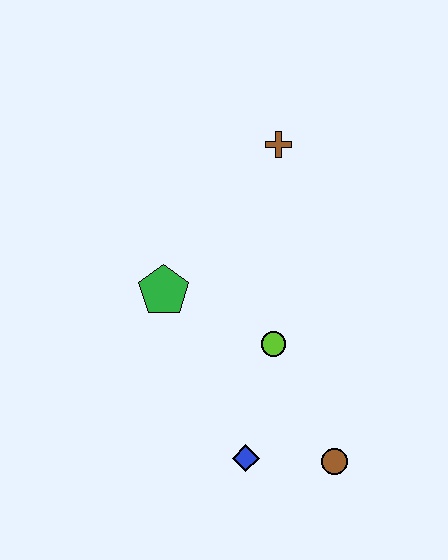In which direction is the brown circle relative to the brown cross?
The brown circle is below the brown cross.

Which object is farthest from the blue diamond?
The brown cross is farthest from the blue diamond.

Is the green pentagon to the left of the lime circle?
Yes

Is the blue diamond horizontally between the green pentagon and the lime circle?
Yes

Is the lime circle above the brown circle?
Yes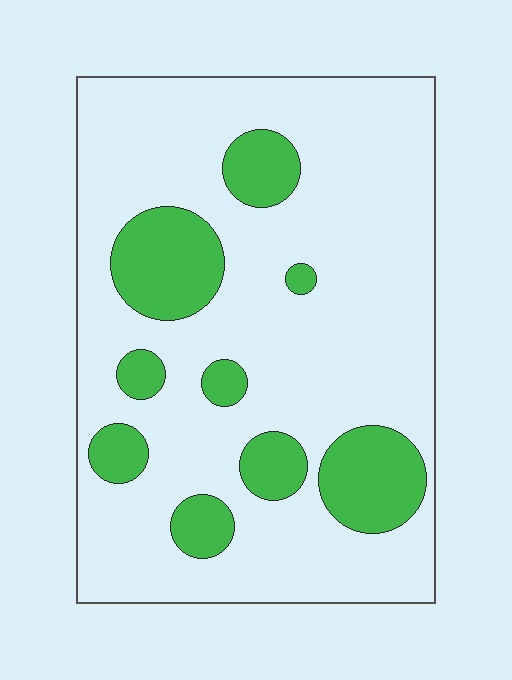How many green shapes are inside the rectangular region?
9.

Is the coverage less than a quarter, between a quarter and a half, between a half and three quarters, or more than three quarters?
Less than a quarter.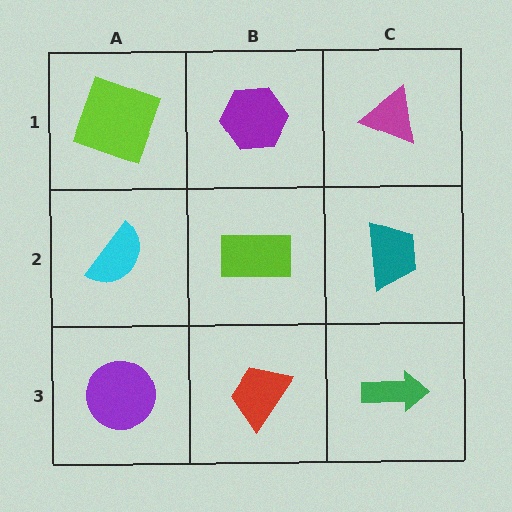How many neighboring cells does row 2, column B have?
4.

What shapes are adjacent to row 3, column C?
A teal trapezoid (row 2, column C), a red trapezoid (row 3, column B).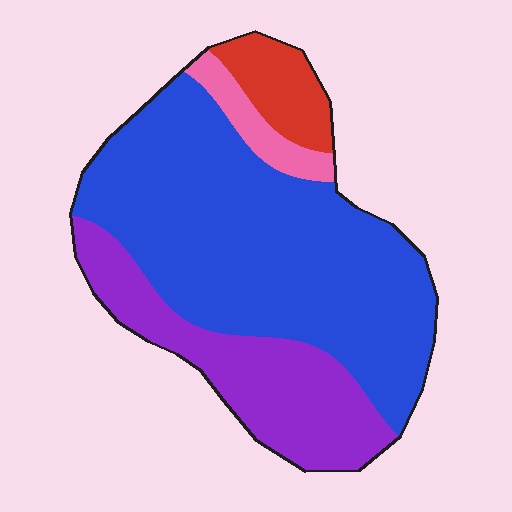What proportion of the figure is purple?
Purple takes up about one quarter (1/4) of the figure.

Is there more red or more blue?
Blue.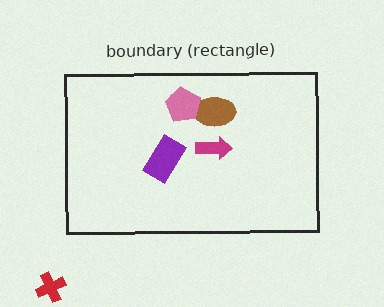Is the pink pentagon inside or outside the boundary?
Inside.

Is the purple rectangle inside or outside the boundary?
Inside.